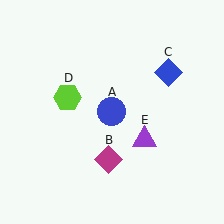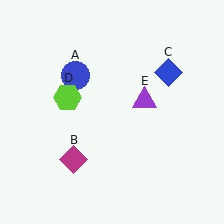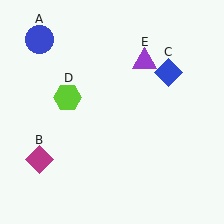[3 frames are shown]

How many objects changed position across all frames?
3 objects changed position: blue circle (object A), magenta diamond (object B), purple triangle (object E).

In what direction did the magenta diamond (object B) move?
The magenta diamond (object B) moved left.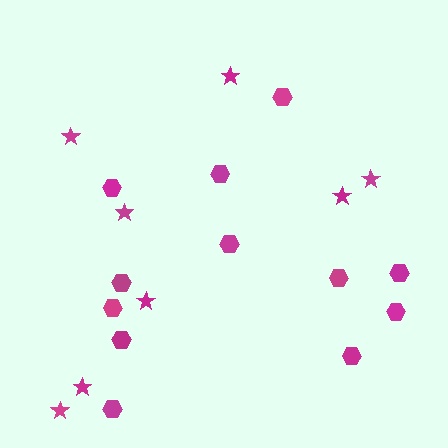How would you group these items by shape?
There are 2 groups: one group of hexagons (12) and one group of stars (8).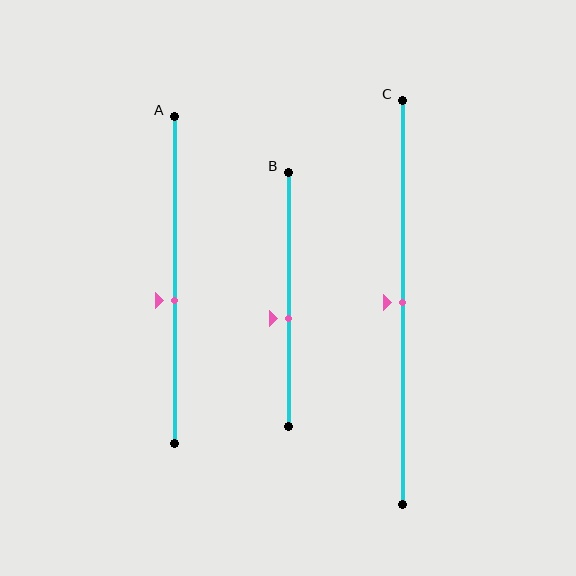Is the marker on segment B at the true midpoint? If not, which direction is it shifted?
No, the marker on segment B is shifted downward by about 7% of the segment length.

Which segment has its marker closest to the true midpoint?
Segment C has its marker closest to the true midpoint.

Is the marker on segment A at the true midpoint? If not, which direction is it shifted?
No, the marker on segment A is shifted downward by about 6% of the segment length.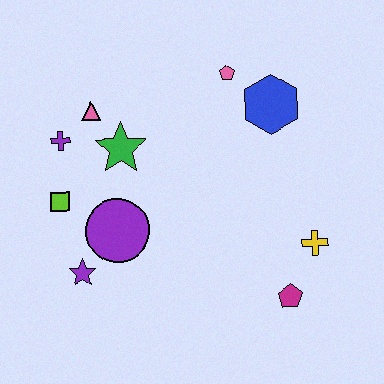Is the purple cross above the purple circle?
Yes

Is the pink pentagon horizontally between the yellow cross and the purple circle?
Yes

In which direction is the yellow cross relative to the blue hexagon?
The yellow cross is below the blue hexagon.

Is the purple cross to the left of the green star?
Yes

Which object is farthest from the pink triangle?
The magenta pentagon is farthest from the pink triangle.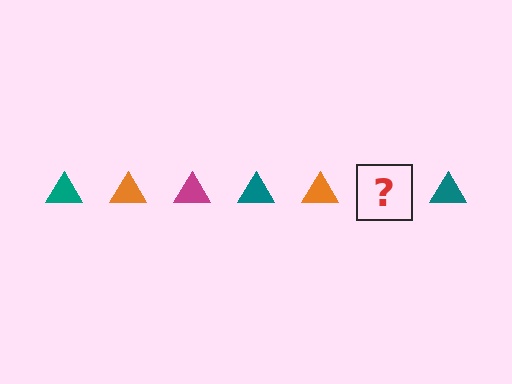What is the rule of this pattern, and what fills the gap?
The rule is that the pattern cycles through teal, orange, magenta triangles. The gap should be filled with a magenta triangle.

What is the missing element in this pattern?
The missing element is a magenta triangle.